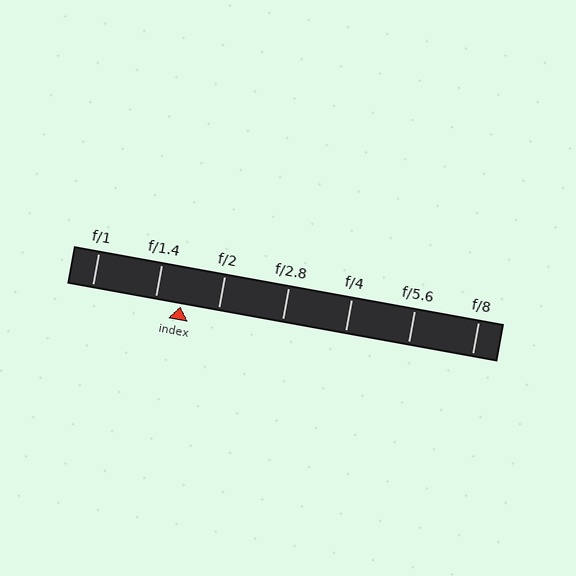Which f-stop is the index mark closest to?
The index mark is closest to f/1.4.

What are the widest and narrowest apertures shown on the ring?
The widest aperture shown is f/1 and the narrowest is f/8.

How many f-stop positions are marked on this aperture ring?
There are 7 f-stop positions marked.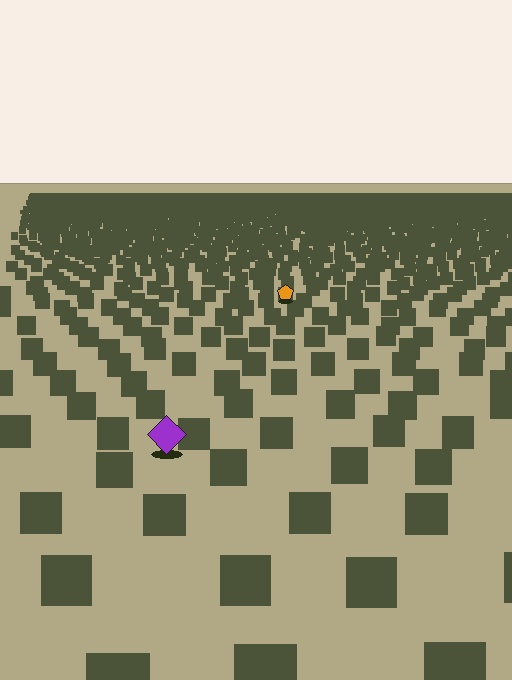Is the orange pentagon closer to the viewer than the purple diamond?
No. The purple diamond is closer — you can tell from the texture gradient: the ground texture is coarser near it.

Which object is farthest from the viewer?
The orange pentagon is farthest from the viewer. It appears smaller and the ground texture around it is denser.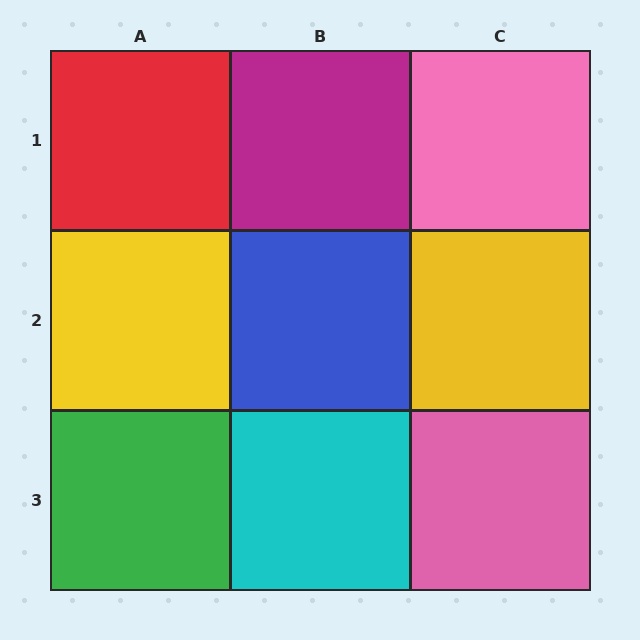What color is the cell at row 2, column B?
Blue.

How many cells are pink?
2 cells are pink.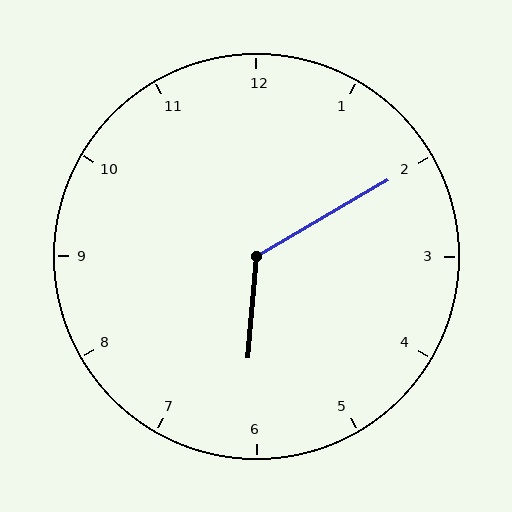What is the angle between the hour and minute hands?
Approximately 125 degrees.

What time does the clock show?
6:10.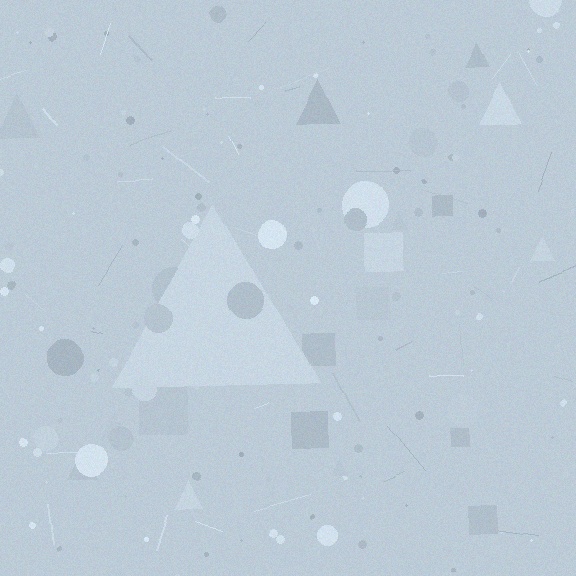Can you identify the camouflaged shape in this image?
The camouflaged shape is a triangle.